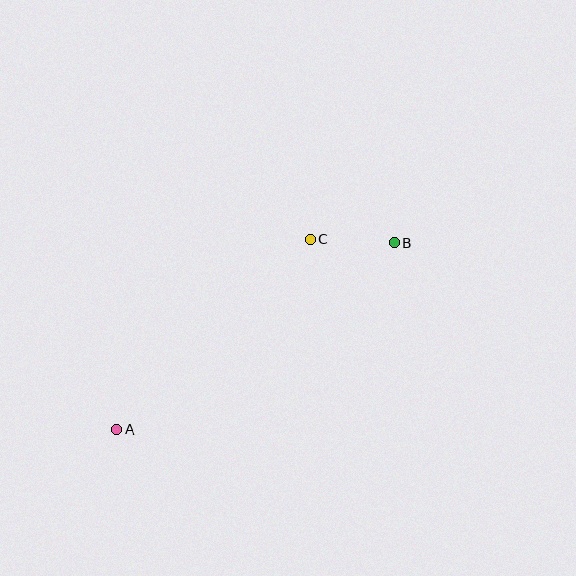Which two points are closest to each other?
Points B and C are closest to each other.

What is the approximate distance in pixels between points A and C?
The distance between A and C is approximately 272 pixels.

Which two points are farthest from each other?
Points A and B are farthest from each other.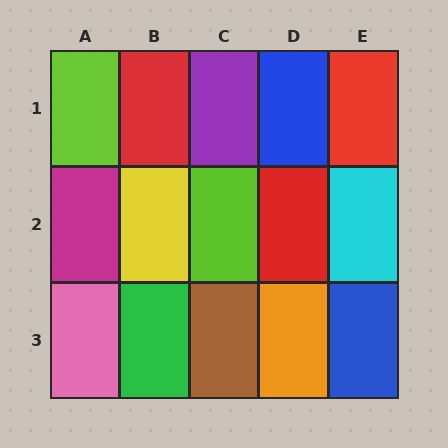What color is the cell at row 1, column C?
Purple.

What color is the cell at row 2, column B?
Yellow.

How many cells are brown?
1 cell is brown.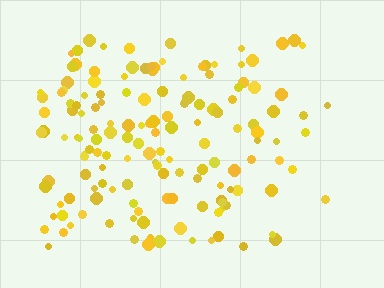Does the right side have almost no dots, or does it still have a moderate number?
Still a moderate number, just noticeably fewer than the left.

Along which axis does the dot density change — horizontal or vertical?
Horizontal.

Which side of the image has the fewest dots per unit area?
The right.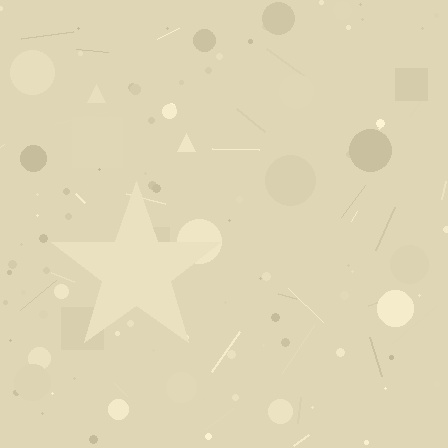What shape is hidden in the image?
A star is hidden in the image.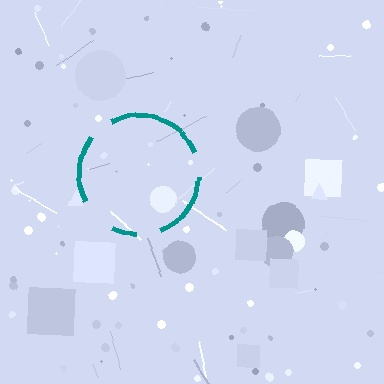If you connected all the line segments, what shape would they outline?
They would outline a circle.